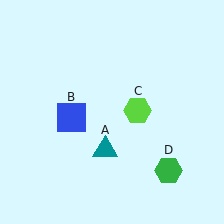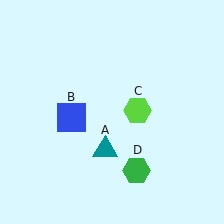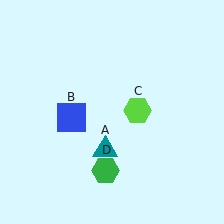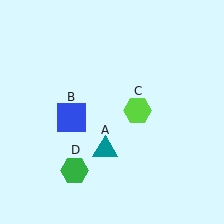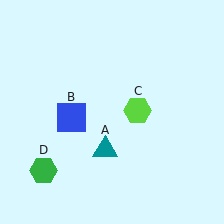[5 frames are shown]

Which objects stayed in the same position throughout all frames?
Teal triangle (object A) and blue square (object B) and lime hexagon (object C) remained stationary.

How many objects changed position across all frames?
1 object changed position: green hexagon (object D).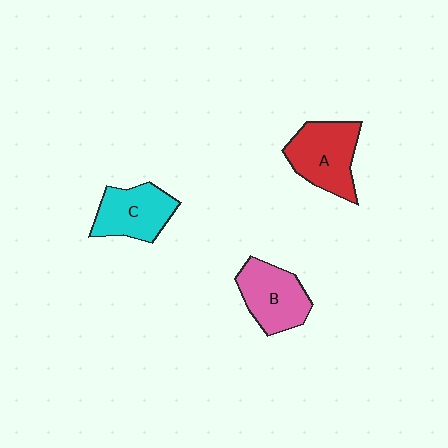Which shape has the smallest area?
Shape C (cyan).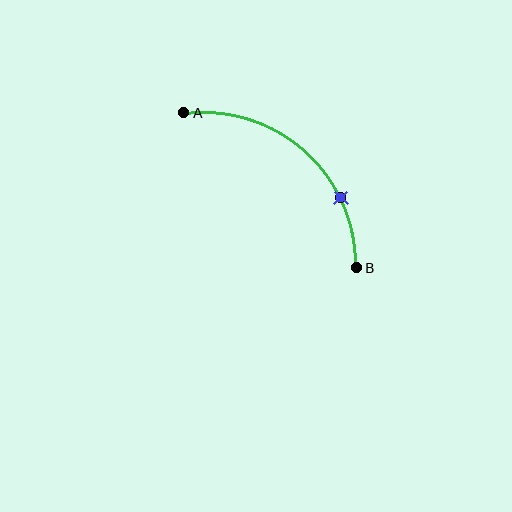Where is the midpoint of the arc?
The arc midpoint is the point on the curve farthest from the straight line joining A and B. It sits above and to the right of that line.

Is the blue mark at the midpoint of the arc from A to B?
No. The blue mark lies on the arc but is closer to endpoint B. The arc midpoint would be at the point on the curve equidistant along the arc from both A and B.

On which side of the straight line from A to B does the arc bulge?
The arc bulges above and to the right of the straight line connecting A and B.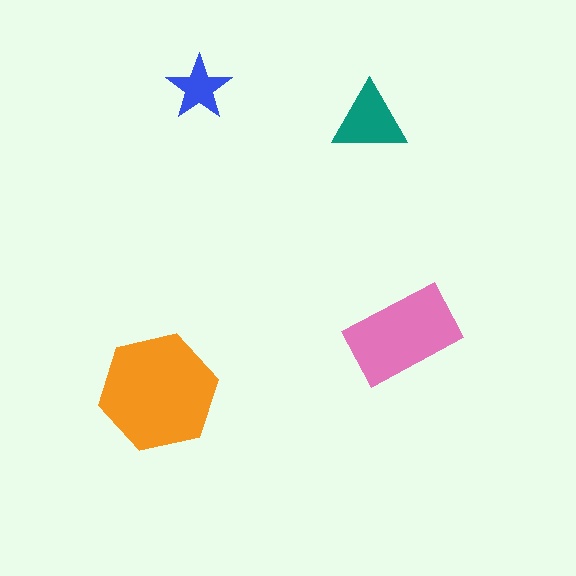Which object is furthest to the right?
The pink rectangle is rightmost.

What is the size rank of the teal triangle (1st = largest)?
3rd.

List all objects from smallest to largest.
The blue star, the teal triangle, the pink rectangle, the orange hexagon.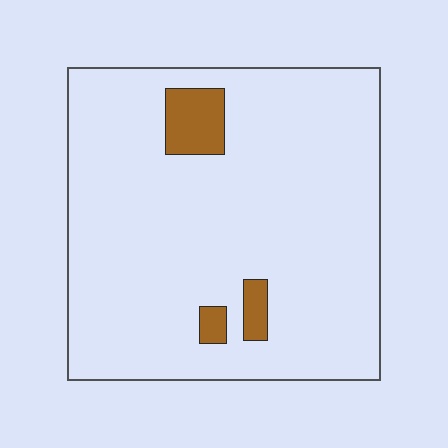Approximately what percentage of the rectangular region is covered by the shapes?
Approximately 5%.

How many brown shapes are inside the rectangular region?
3.